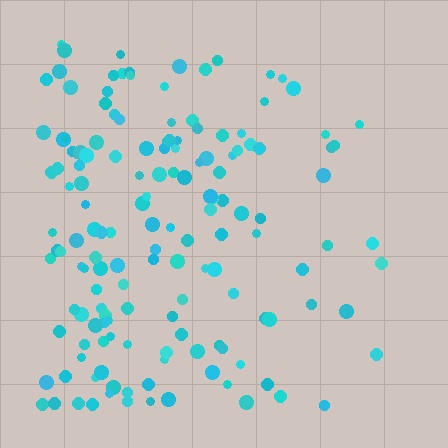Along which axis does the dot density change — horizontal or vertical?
Horizontal.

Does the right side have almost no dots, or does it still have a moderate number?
Still a moderate number, just noticeably fewer than the left.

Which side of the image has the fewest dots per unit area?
The right.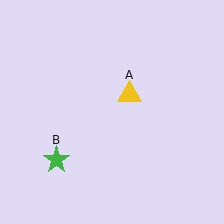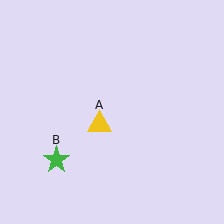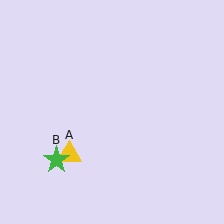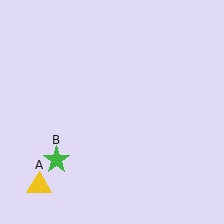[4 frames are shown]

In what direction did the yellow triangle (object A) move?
The yellow triangle (object A) moved down and to the left.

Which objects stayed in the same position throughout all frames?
Green star (object B) remained stationary.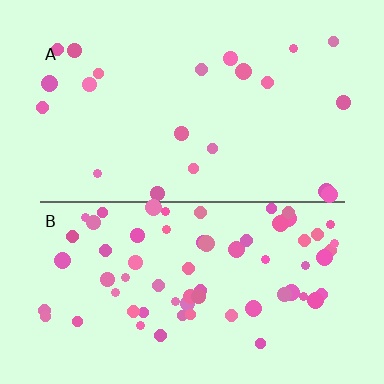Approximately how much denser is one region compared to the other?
Approximately 3.2× — region B over region A.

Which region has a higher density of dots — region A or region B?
B (the bottom).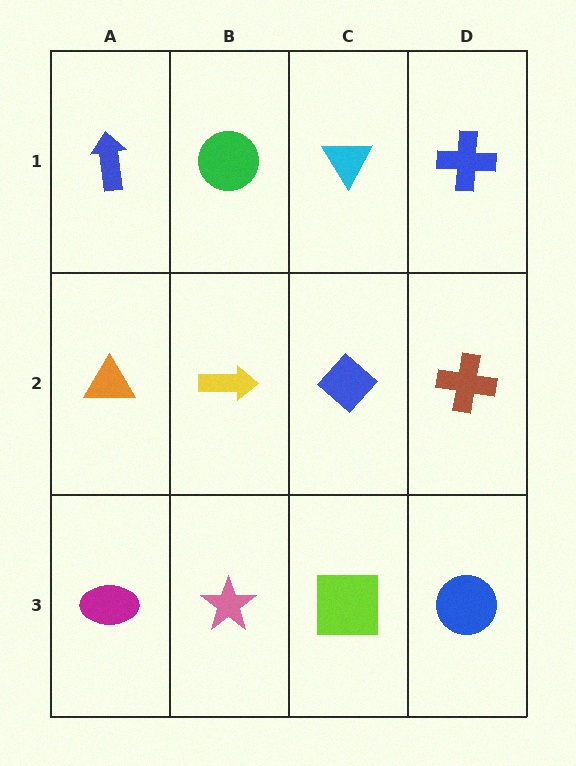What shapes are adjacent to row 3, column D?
A brown cross (row 2, column D), a lime square (row 3, column C).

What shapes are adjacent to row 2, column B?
A green circle (row 1, column B), a pink star (row 3, column B), an orange triangle (row 2, column A), a blue diamond (row 2, column C).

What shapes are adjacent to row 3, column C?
A blue diamond (row 2, column C), a pink star (row 3, column B), a blue circle (row 3, column D).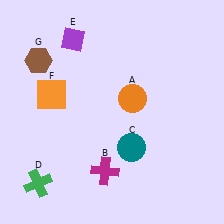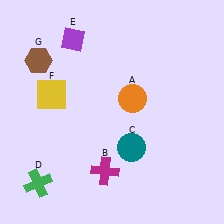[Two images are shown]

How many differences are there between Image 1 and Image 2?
There is 1 difference between the two images.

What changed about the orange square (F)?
In Image 1, F is orange. In Image 2, it changed to yellow.